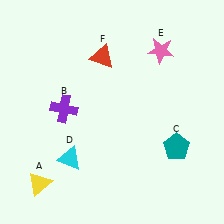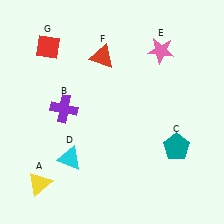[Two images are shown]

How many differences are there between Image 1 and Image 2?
There is 1 difference between the two images.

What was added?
A red diamond (G) was added in Image 2.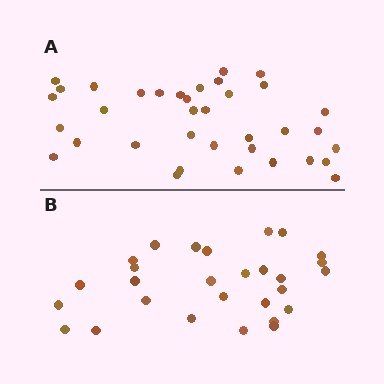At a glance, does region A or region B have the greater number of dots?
Region A (the top region) has more dots.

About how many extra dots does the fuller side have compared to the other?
Region A has roughly 8 or so more dots than region B.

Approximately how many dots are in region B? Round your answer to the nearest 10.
About 30 dots. (The exact count is 28, which rounds to 30.)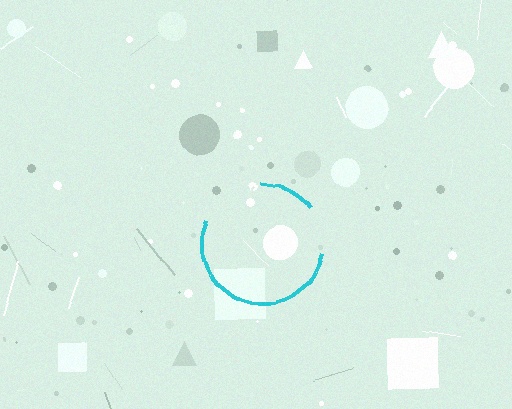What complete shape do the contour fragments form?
The contour fragments form a circle.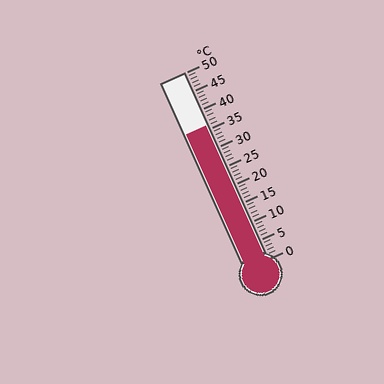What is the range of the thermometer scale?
The thermometer scale ranges from 0°C to 50°C.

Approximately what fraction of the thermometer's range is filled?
The thermometer is filled to approximately 70% of its range.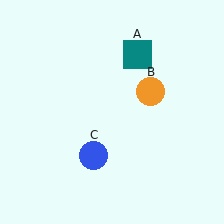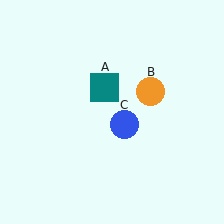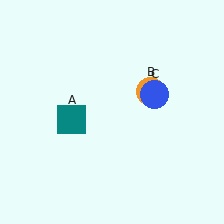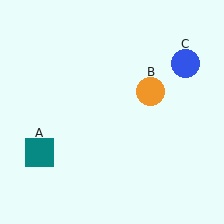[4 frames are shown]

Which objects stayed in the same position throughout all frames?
Orange circle (object B) remained stationary.